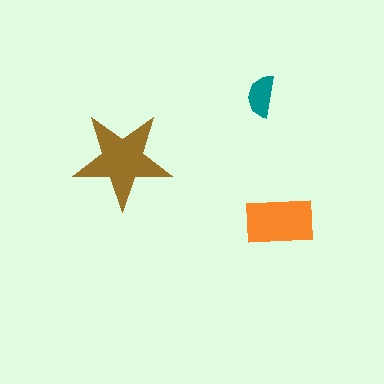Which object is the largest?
The brown star.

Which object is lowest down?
The orange rectangle is bottommost.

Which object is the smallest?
The teal semicircle.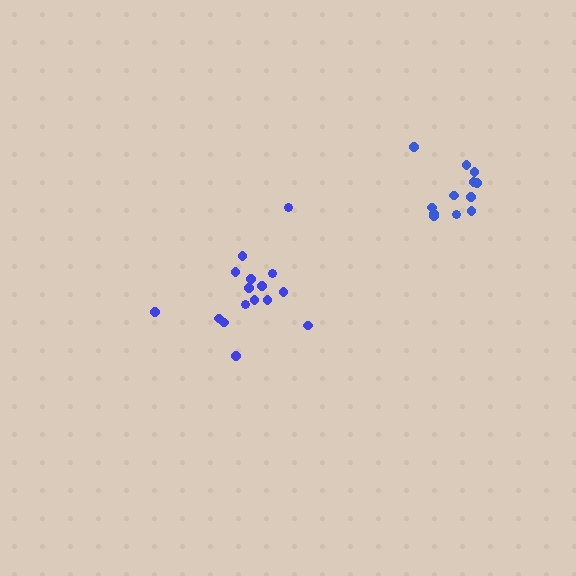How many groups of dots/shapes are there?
There are 2 groups.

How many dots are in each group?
Group 1: 12 dots, Group 2: 16 dots (28 total).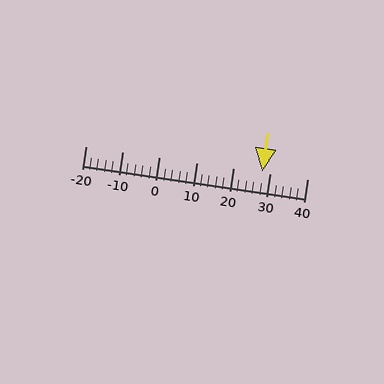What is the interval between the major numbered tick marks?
The major tick marks are spaced 10 units apart.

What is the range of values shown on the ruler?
The ruler shows values from -20 to 40.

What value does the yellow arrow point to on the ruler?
The yellow arrow points to approximately 28.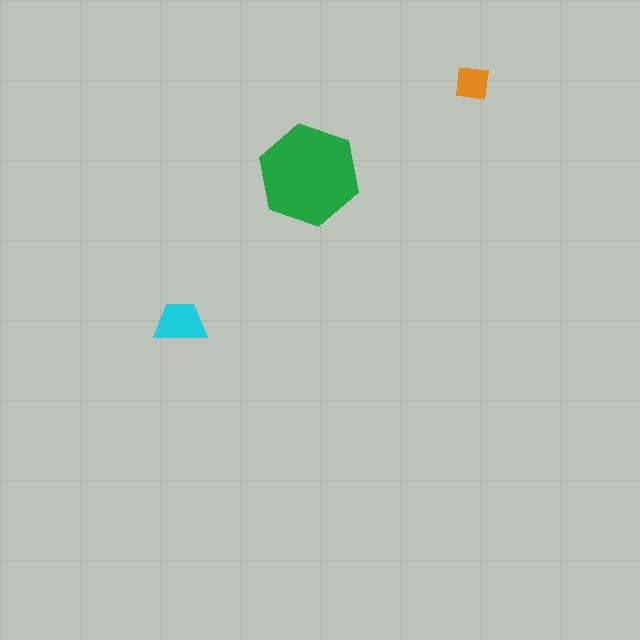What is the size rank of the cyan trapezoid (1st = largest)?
2nd.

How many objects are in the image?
There are 3 objects in the image.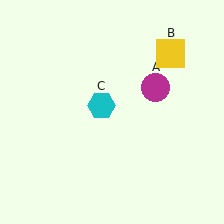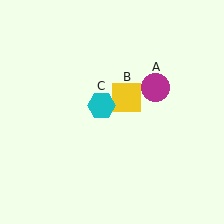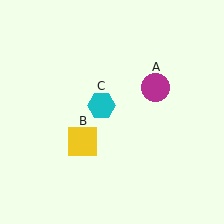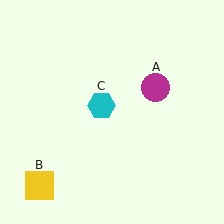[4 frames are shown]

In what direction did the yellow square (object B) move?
The yellow square (object B) moved down and to the left.